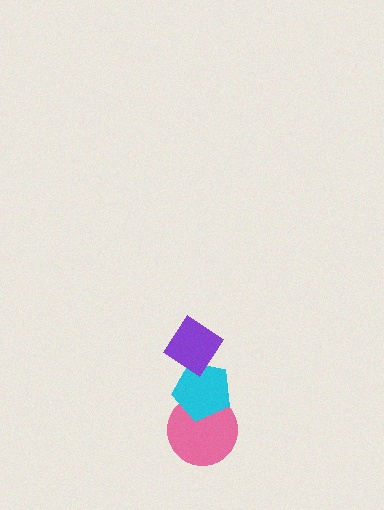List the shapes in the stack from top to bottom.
From top to bottom: the purple diamond, the cyan pentagon, the pink circle.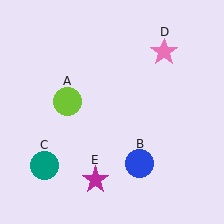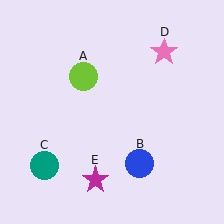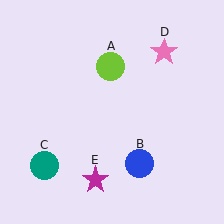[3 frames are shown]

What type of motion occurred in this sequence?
The lime circle (object A) rotated clockwise around the center of the scene.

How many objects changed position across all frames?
1 object changed position: lime circle (object A).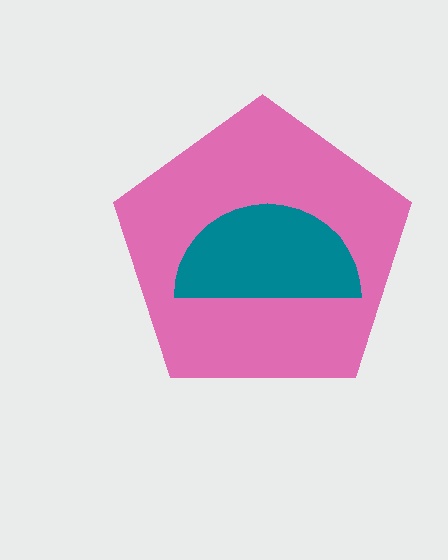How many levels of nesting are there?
2.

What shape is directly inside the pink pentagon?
The teal semicircle.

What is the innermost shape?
The teal semicircle.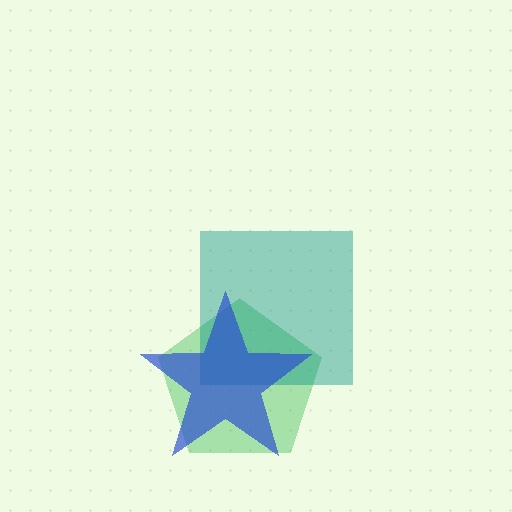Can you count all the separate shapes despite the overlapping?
Yes, there are 3 separate shapes.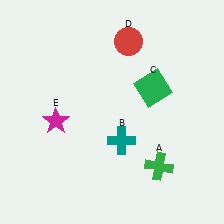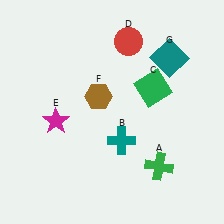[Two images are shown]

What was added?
A brown hexagon (F), a teal square (G) were added in Image 2.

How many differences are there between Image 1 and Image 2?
There are 2 differences between the two images.